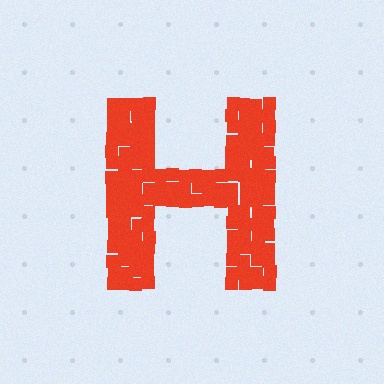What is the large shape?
The large shape is the letter H.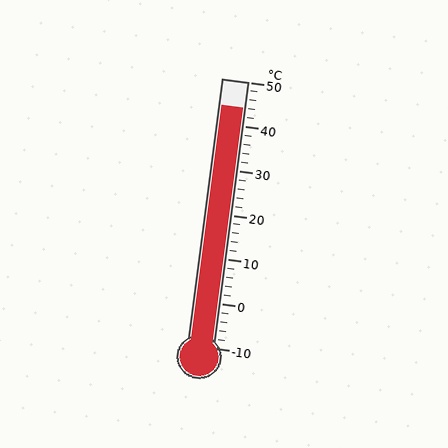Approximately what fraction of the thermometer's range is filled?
The thermometer is filled to approximately 90% of its range.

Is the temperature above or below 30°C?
The temperature is above 30°C.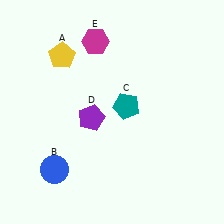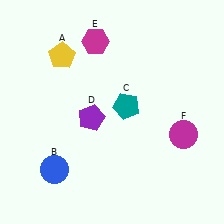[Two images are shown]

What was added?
A magenta circle (F) was added in Image 2.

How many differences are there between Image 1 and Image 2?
There is 1 difference between the two images.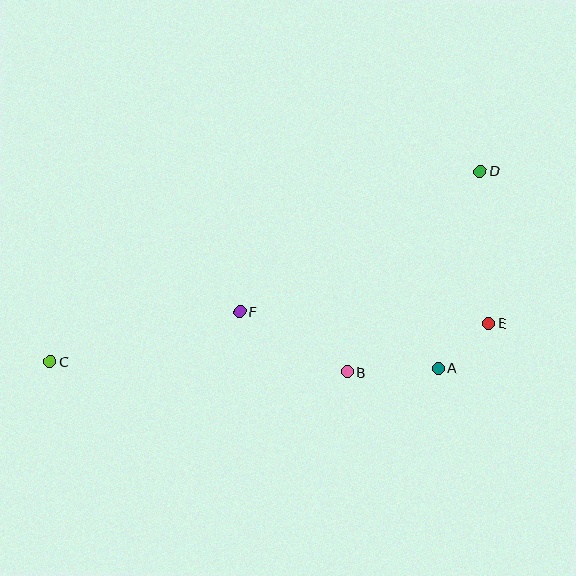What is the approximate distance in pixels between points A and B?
The distance between A and B is approximately 91 pixels.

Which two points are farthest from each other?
Points C and D are farthest from each other.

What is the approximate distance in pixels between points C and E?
The distance between C and E is approximately 441 pixels.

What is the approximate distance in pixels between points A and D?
The distance between A and D is approximately 202 pixels.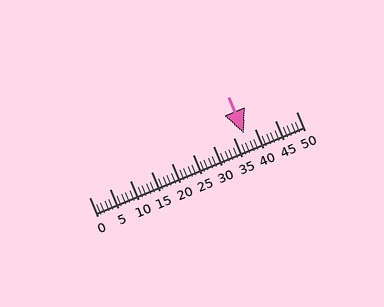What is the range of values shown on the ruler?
The ruler shows values from 0 to 50.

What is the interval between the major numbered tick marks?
The major tick marks are spaced 5 units apart.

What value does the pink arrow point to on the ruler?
The pink arrow points to approximately 37.